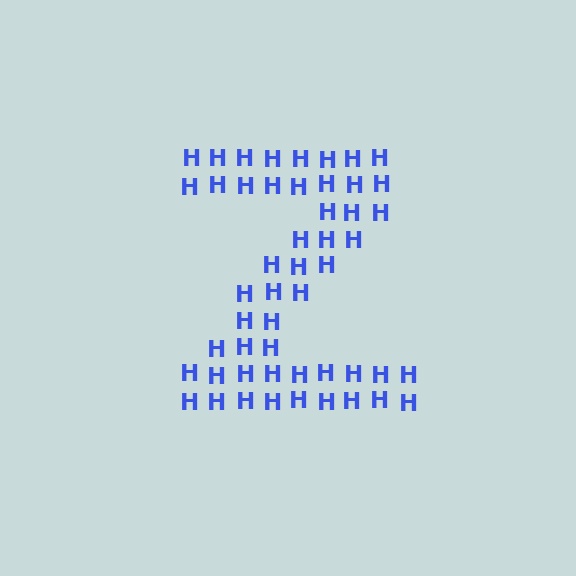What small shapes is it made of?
It is made of small letter H's.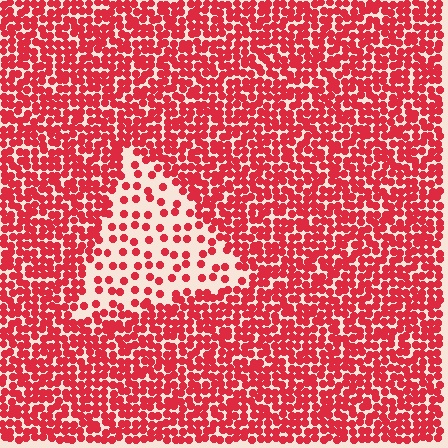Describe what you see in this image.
The image contains small red elements arranged at two different densities. A triangle-shaped region is visible where the elements are less densely packed than the surrounding area.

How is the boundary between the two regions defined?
The boundary is defined by a change in element density (approximately 2.8x ratio). All elements are the same color, size, and shape.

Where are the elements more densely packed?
The elements are more densely packed outside the triangle boundary.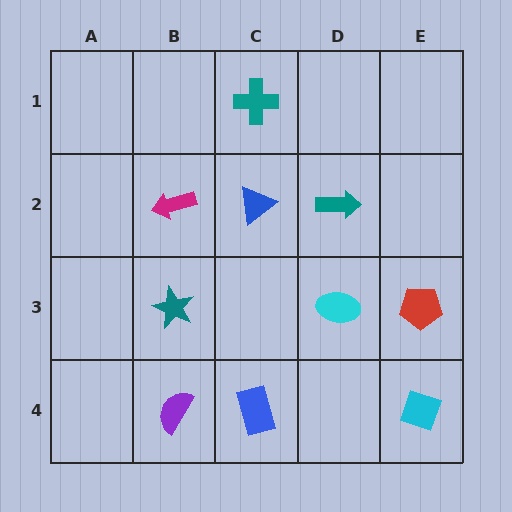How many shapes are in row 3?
3 shapes.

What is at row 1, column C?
A teal cross.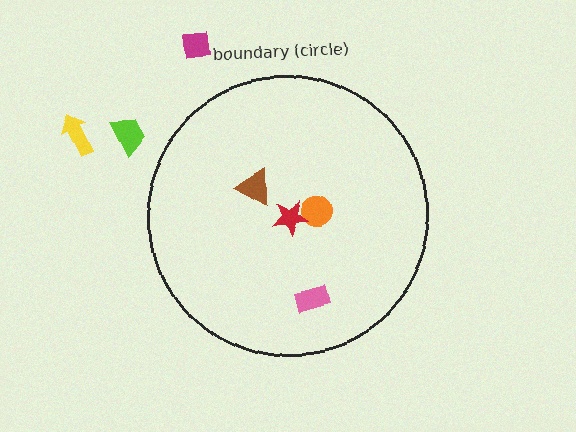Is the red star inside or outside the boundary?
Inside.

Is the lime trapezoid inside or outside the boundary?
Outside.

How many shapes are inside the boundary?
4 inside, 3 outside.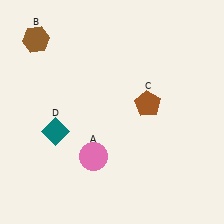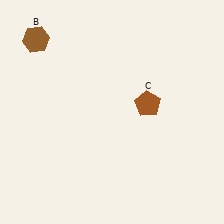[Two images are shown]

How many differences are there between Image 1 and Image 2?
There are 2 differences between the two images.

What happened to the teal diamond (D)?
The teal diamond (D) was removed in Image 2. It was in the bottom-left area of Image 1.